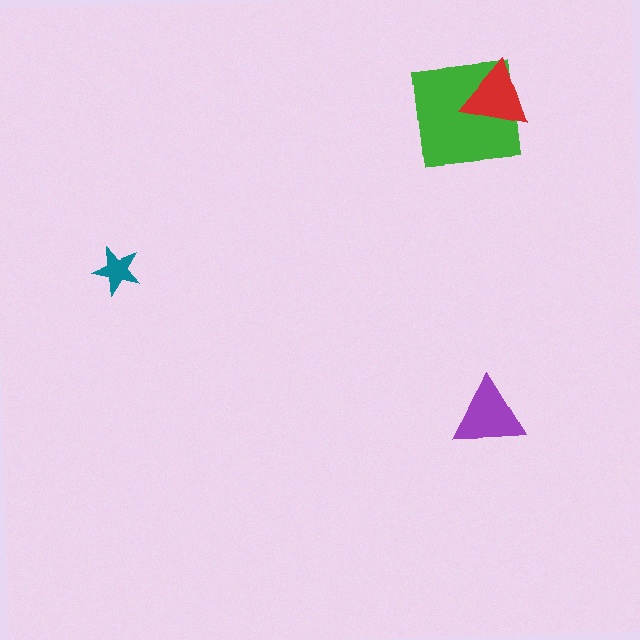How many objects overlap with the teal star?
0 objects overlap with the teal star.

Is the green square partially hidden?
Yes, it is partially covered by another shape.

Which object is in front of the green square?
The red triangle is in front of the green square.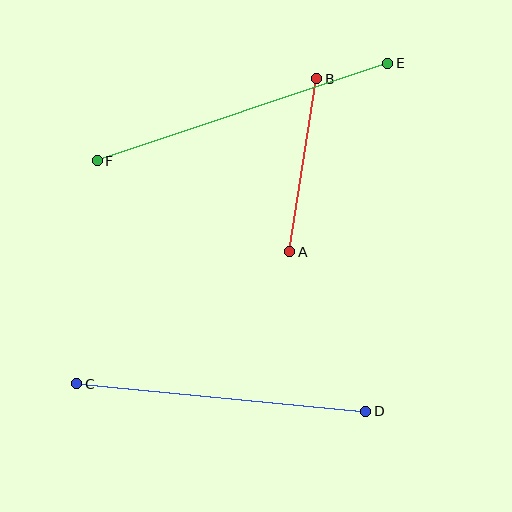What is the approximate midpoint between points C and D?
The midpoint is at approximately (221, 398) pixels.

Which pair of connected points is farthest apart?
Points E and F are farthest apart.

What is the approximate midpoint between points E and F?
The midpoint is at approximately (243, 112) pixels.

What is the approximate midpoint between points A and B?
The midpoint is at approximately (303, 165) pixels.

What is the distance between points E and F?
The distance is approximately 306 pixels.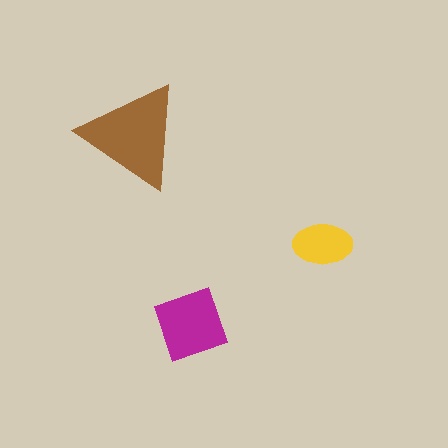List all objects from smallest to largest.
The yellow ellipse, the magenta diamond, the brown triangle.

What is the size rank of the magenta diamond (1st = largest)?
2nd.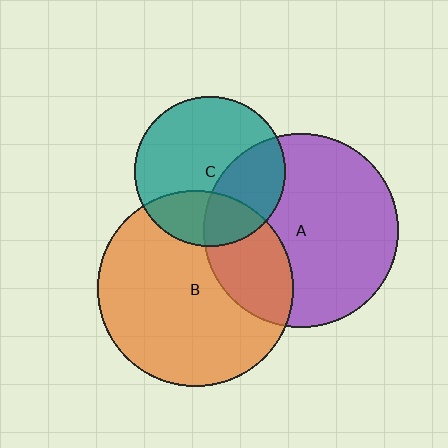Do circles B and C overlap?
Yes.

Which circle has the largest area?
Circle B (orange).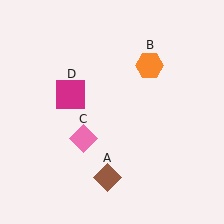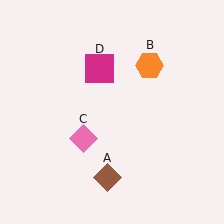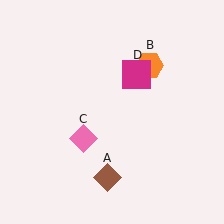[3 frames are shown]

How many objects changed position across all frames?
1 object changed position: magenta square (object D).